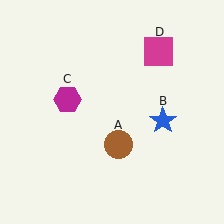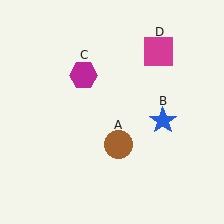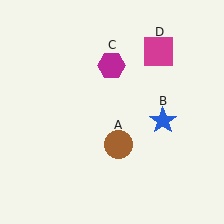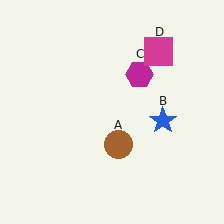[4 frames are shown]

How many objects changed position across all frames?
1 object changed position: magenta hexagon (object C).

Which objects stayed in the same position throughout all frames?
Brown circle (object A) and blue star (object B) and magenta square (object D) remained stationary.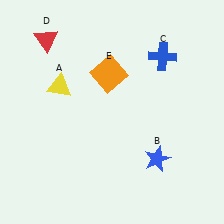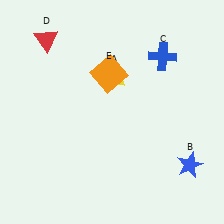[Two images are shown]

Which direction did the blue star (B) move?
The blue star (B) moved right.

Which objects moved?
The objects that moved are: the yellow triangle (A), the blue star (B).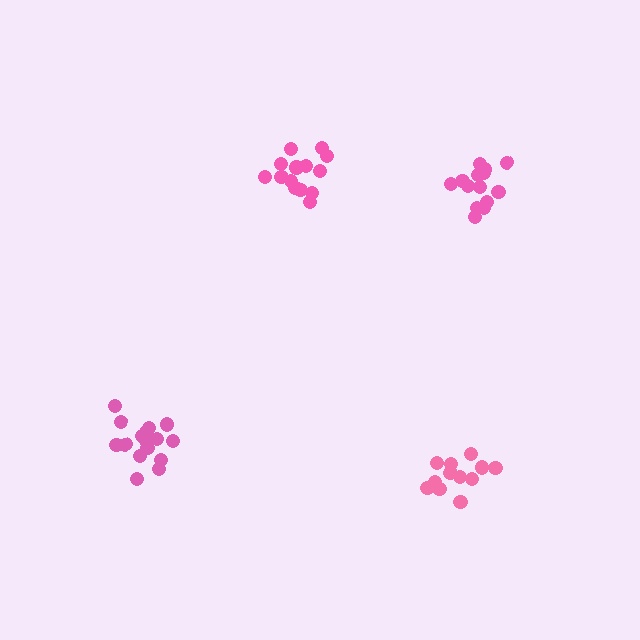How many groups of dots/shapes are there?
There are 4 groups.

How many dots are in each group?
Group 1: 16 dots, Group 2: 12 dots, Group 3: 14 dots, Group 4: 14 dots (56 total).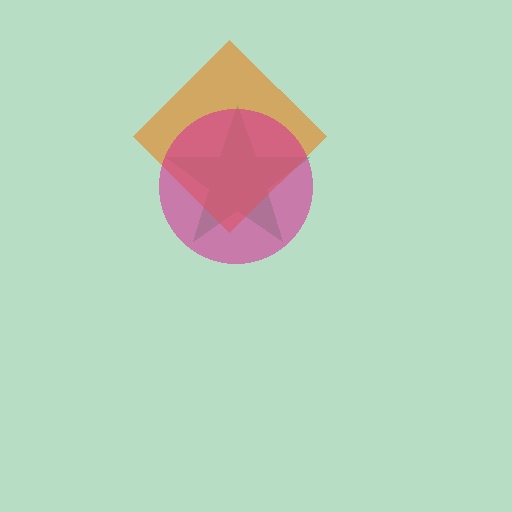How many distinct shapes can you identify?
There are 3 distinct shapes: a green star, an orange diamond, a magenta circle.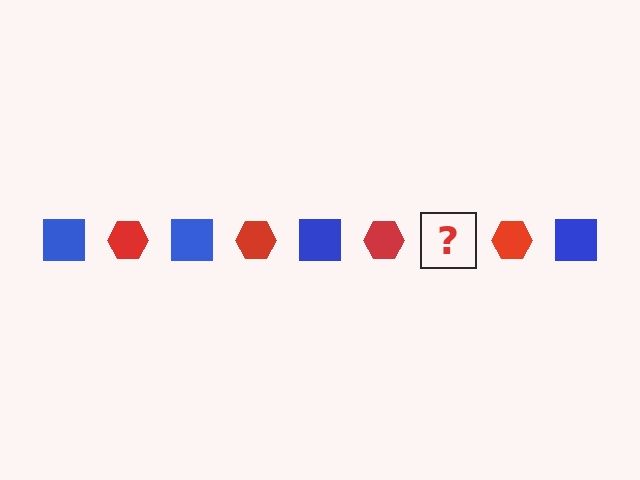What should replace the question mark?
The question mark should be replaced with a blue square.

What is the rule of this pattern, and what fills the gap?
The rule is that the pattern alternates between blue square and red hexagon. The gap should be filled with a blue square.